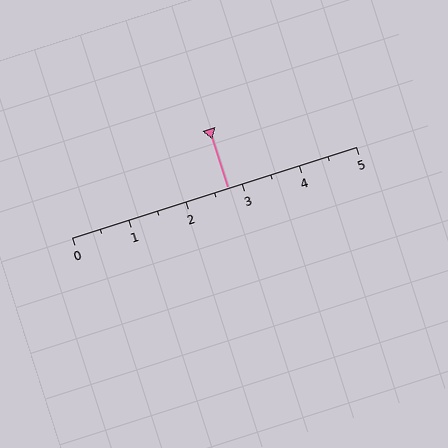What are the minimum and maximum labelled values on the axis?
The axis runs from 0 to 5.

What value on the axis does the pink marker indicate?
The marker indicates approximately 2.8.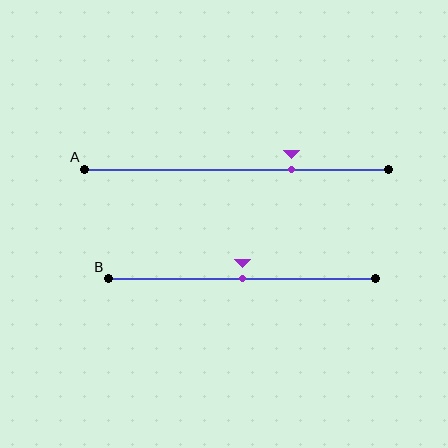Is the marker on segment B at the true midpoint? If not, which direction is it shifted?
Yes, the marker on segment B is at the true midpoint.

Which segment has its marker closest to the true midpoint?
Segment B has its marker closest to the true midpoint.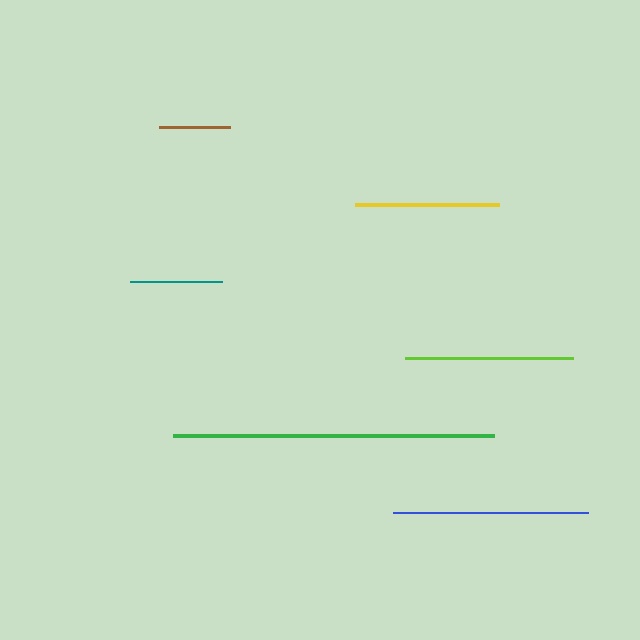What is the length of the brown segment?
The brown segment is approximately 71 pixels long.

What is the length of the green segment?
The green segment is approximately 321 pixels long.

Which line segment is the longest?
The green line is the longest at approximately 321 pixels.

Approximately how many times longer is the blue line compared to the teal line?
The blue line is approximately 2.1 times the length of the teal line.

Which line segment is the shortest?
The brown line is the shortest at approximately 71 pixels.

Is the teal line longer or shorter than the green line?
The green line is longer than the teal line.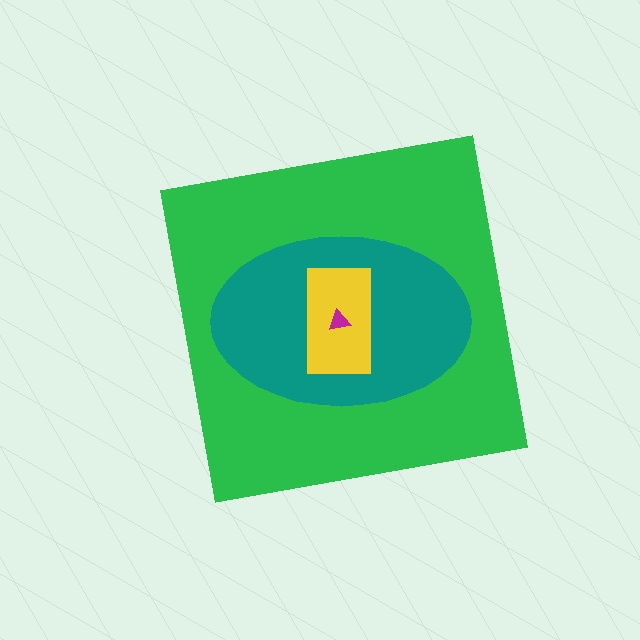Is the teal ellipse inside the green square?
Yes.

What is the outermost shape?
The green square.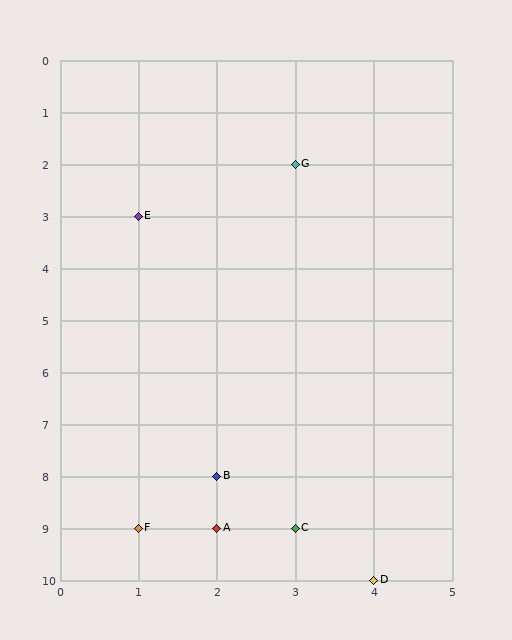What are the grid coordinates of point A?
Point A is at grid coordinates (2, 9).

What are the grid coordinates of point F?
Point F is at grid coordinates (1, 9).